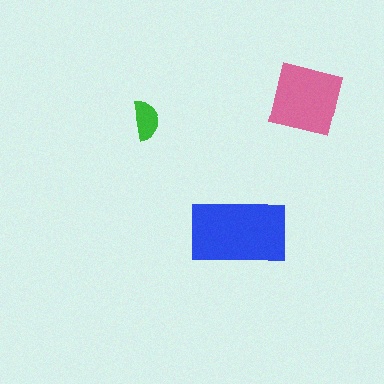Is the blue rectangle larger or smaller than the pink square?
Larger.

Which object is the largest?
The blue rectangle.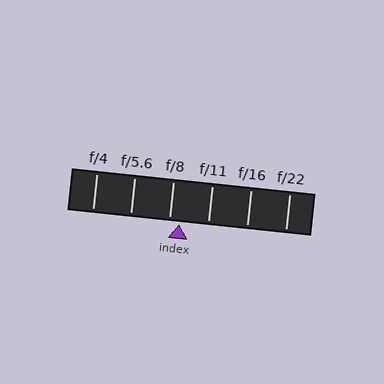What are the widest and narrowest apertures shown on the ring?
The widest aperture shown is f/4 and the narrowest is f/22.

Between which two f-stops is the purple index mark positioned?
The index mark is between f/8 and f/11.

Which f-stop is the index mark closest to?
The index mark is closest to f/8.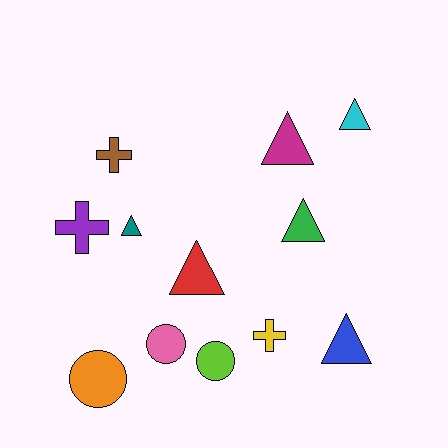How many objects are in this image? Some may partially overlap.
There are 12 objects.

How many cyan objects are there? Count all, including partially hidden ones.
There is 1 cyan object.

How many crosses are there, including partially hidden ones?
There are 3 crosses.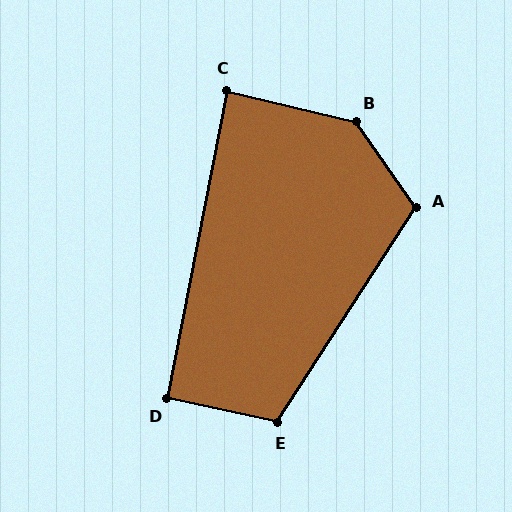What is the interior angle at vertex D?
Approximately 91 degrees (approximately right).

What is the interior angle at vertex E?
Approximately 111 degrees (obtuse).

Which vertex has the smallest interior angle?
C, at approximately 88 degrees.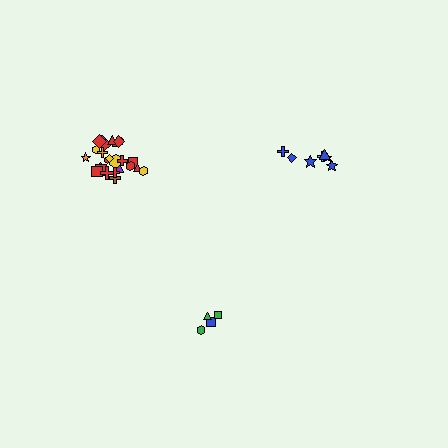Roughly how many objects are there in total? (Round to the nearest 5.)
Roughly 35 objects in total.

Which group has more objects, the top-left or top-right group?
The top-left group.